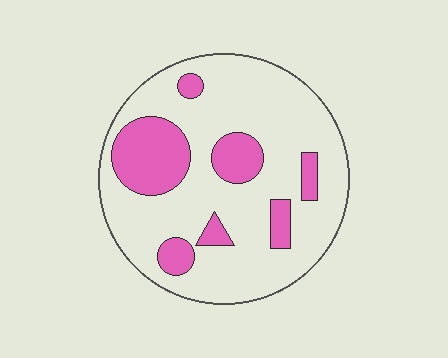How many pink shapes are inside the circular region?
7.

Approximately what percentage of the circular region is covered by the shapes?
Approximately 25%.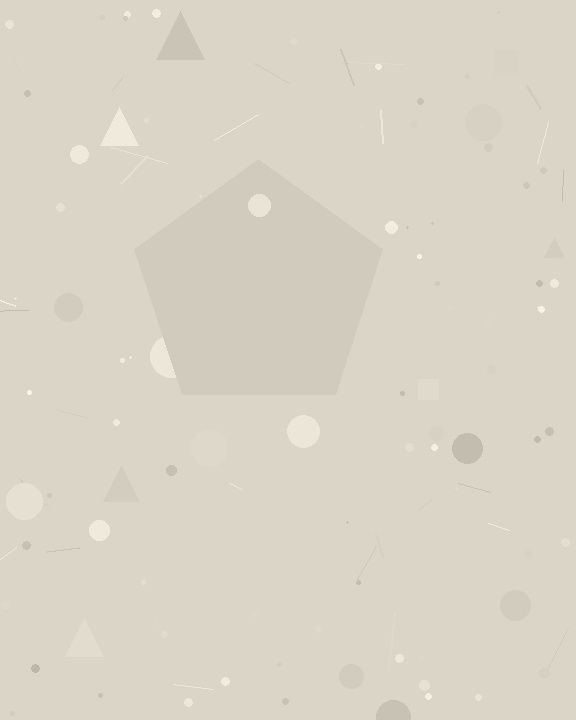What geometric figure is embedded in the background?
A pentagon is embedded in the background.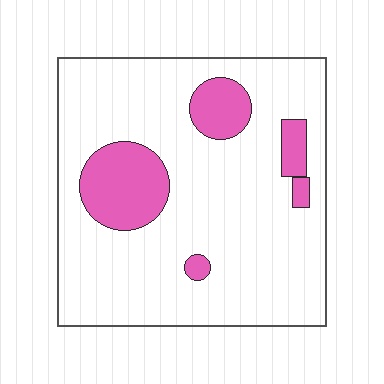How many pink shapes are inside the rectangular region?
5.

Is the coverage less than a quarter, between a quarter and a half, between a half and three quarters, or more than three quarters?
Less than a quarter.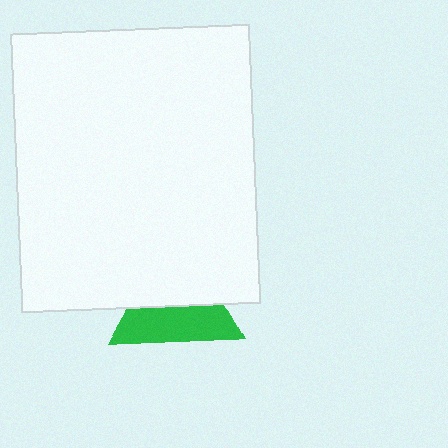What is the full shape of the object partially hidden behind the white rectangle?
The partially hidden object is a green triangle.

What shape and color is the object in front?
The object in front is a white rectangle.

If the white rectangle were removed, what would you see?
You would see the complete green triangle.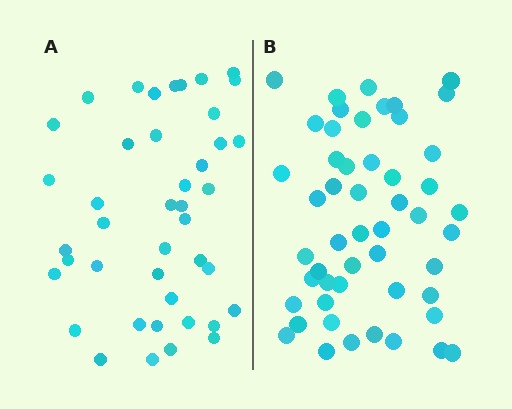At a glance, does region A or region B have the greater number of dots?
Region B (the right region) has more dots.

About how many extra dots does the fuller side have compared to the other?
Region B has roughly 8 or so more dots than region A.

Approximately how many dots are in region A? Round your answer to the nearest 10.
About 40 dots. (The exact count is 42, which rounds to 40.)